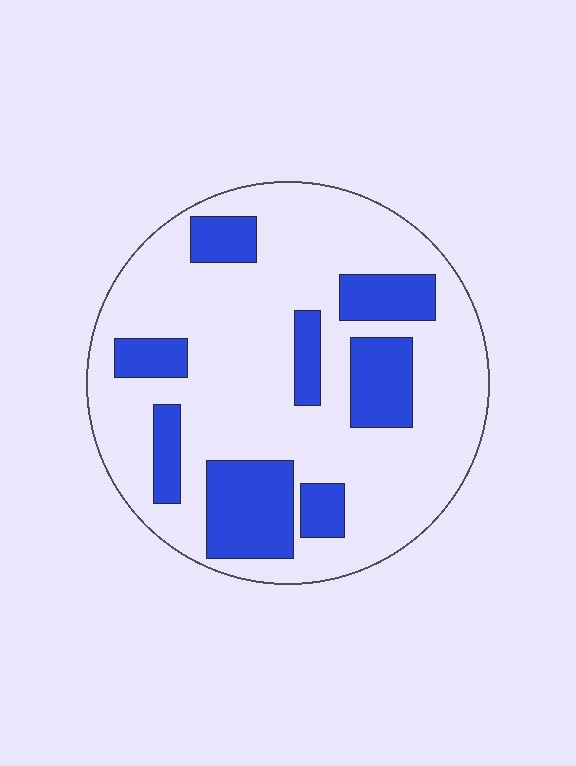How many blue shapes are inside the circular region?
8.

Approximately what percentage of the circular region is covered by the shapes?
Approximately 25%.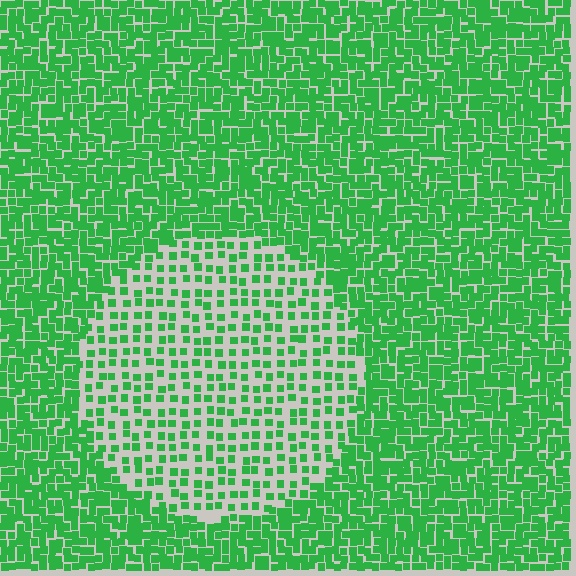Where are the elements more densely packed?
The elements are more densely packed outside the circle boundary.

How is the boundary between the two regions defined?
The boundary is defined by a change in element density (approximately 2.3x ratio). All elements are the same color, size, and shape.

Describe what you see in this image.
The image contains small green elements arranged at two different densities. A circle-shaped region is visible where the elements are less densely packed than the surrounding area.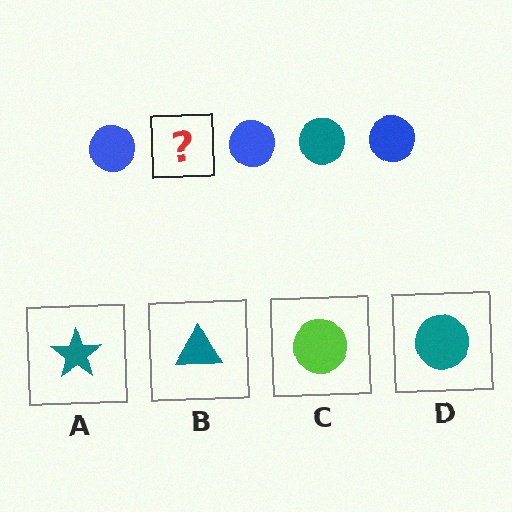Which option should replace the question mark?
Option D.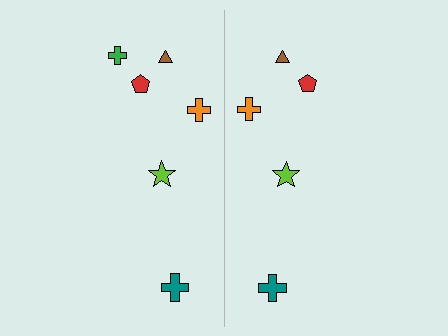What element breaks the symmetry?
A green cross is missing from the right side.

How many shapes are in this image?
There are 11 shapes in this image.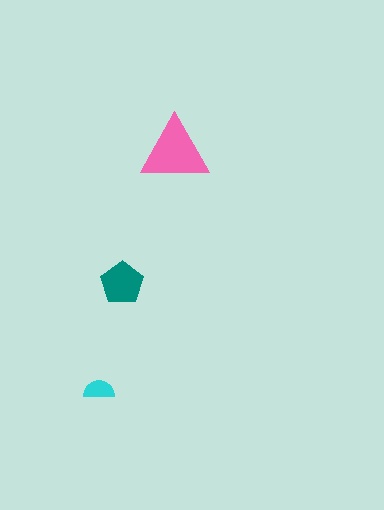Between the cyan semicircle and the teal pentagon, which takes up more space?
The teal pentagon.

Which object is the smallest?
The cyan semicircle.